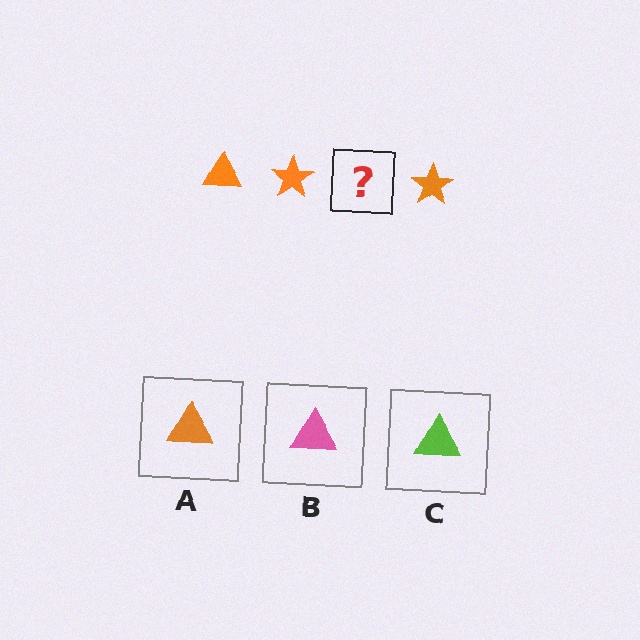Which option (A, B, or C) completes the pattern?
A.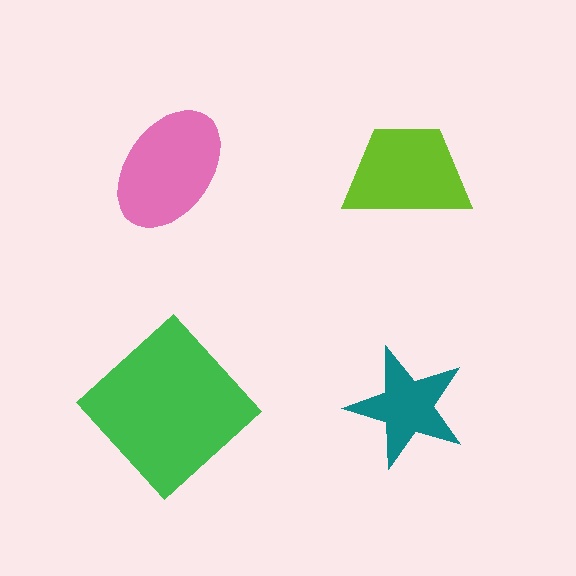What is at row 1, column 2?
A lime trapezoid.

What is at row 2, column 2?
A teal star.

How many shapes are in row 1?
2 shapes.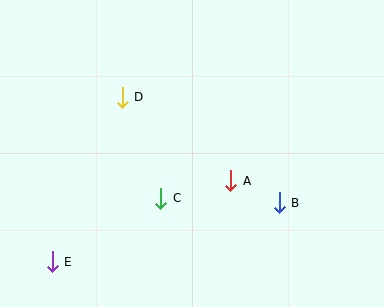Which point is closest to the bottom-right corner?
Point B is closest to the bottom-right corner.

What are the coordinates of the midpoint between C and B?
The midpoint between C and B is at (220, 201).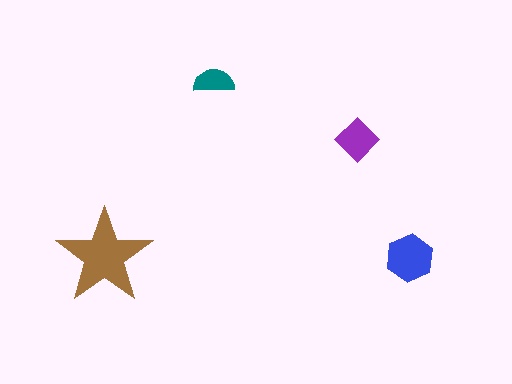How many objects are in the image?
There are 4 objects in the image.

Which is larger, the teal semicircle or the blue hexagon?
The blue hexagon.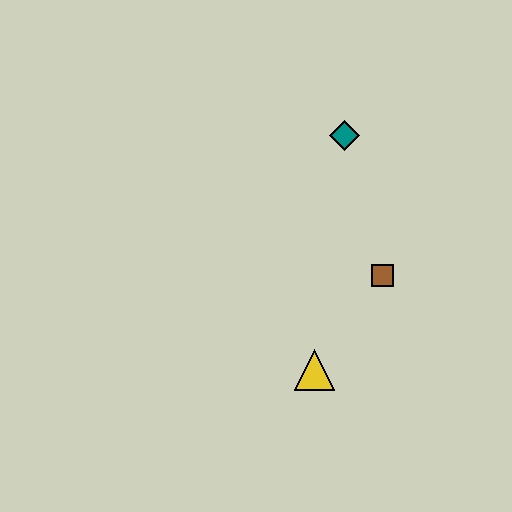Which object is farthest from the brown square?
The teal diamond is farthest from the brown square.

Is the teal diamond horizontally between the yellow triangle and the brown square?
Yes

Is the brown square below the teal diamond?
Yes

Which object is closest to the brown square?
The yellow triangle is closest to the brown square.